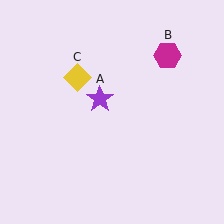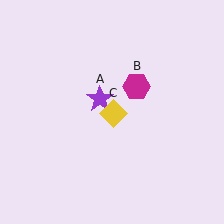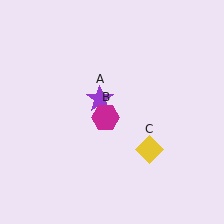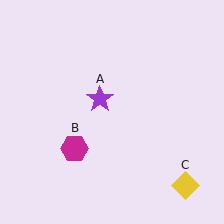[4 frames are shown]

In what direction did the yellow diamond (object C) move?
The yellow diamond (object C) moved down and to the right.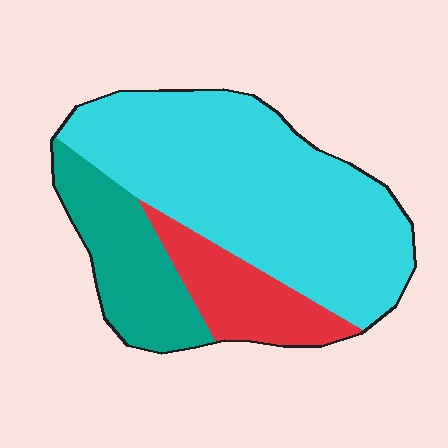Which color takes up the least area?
Red, at roughly 15%.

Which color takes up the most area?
Cyan, at roughly 60%.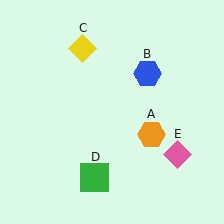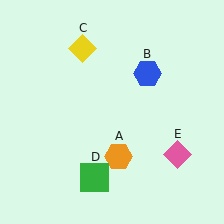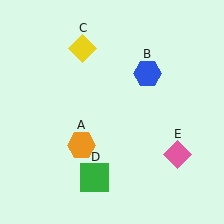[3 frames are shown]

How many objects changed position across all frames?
1 object changed position: orange hexagon (object A).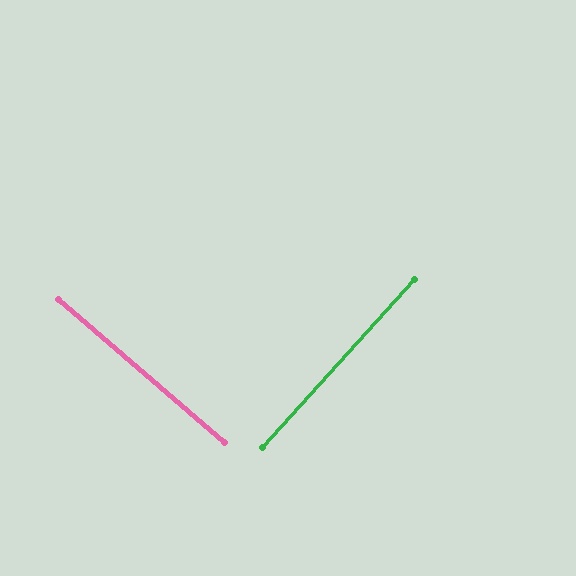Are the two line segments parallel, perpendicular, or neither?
Perpendicular — they meet at approximately 89°.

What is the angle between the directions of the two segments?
Approximately 89 degrees.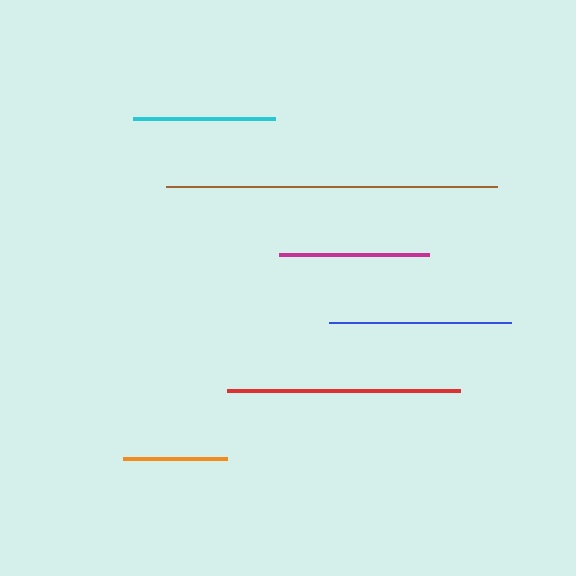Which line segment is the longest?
The brown line is the longest at approximately 332 pixels.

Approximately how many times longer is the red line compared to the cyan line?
The red line is approximately 1.6 times the length of the cyan line.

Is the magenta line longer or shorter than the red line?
The red line is longer than the magenta line.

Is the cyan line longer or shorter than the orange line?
The cyan line is longer than the orange line.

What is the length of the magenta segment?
The magenta segment is approximately 150 pixels long.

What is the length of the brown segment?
The brown segment is approximately 332 pixels long.